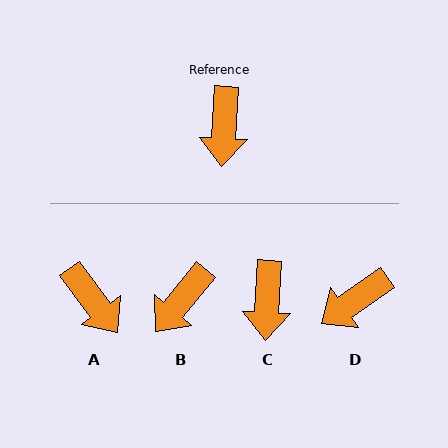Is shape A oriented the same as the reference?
No, it is off by about 39 degrees.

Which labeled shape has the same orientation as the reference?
C.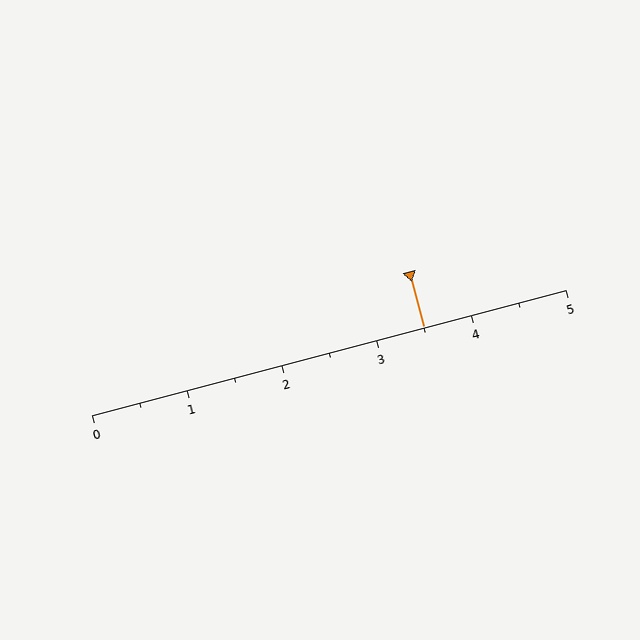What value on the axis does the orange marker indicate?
The marker indicates approximately 3.5.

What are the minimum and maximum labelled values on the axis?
The axis runs from 0 to 5.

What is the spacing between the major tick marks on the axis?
The major ticks are spaced 1 apart.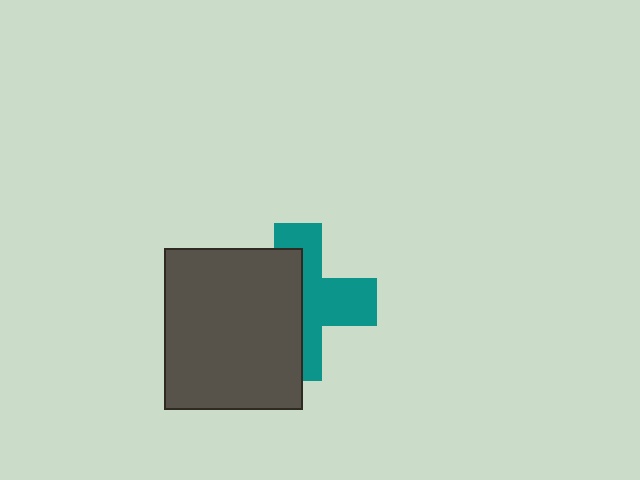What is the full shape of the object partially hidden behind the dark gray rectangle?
The partially hidden object is a teal cross.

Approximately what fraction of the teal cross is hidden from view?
Roughly 51% of the teal cross is hidden behind the dark gray rectangle.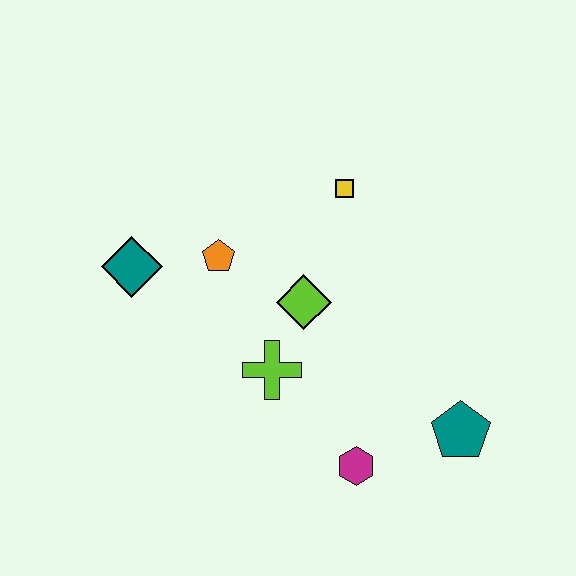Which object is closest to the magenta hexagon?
The teal pentagon is closest to the magenta hexagon.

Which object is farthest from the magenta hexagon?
The teal diamond is farthest from the magenta hexagon.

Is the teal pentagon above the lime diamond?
No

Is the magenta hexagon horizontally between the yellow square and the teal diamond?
No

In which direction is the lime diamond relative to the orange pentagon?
The lime diamond is to the right of the orange pentagon.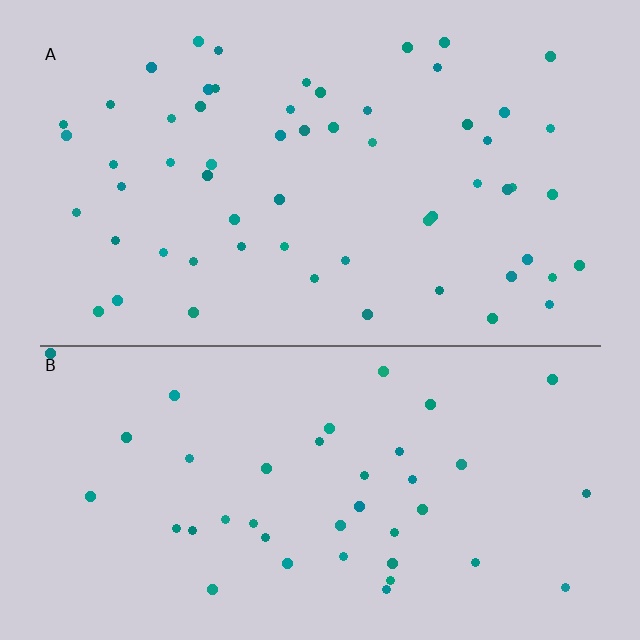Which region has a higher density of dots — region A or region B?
A (the top).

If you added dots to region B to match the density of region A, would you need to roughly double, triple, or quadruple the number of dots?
Approximately double.